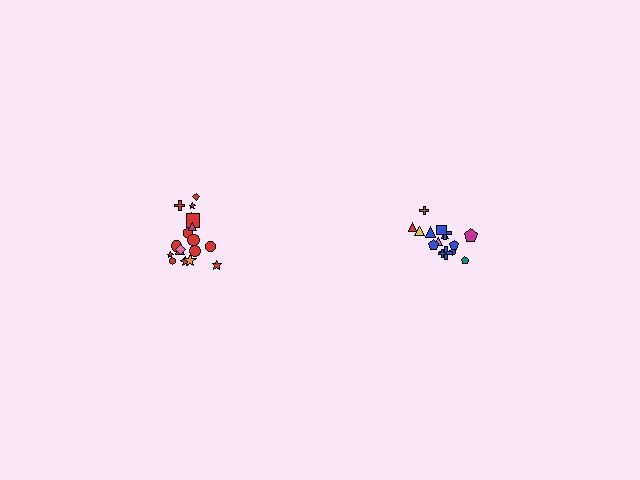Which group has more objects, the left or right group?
The left group.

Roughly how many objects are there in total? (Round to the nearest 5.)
Roughly 35 objects in total.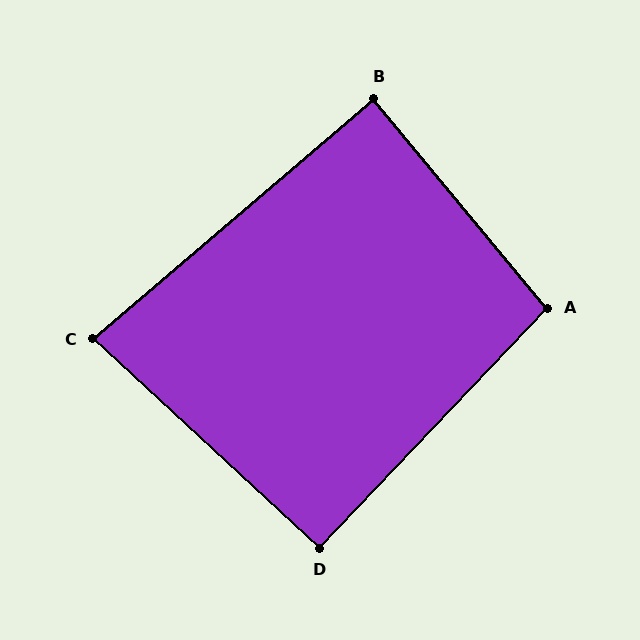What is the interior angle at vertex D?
Approximately 91 degrees (approximately right).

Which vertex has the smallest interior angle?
C, at approximately 83 degrees.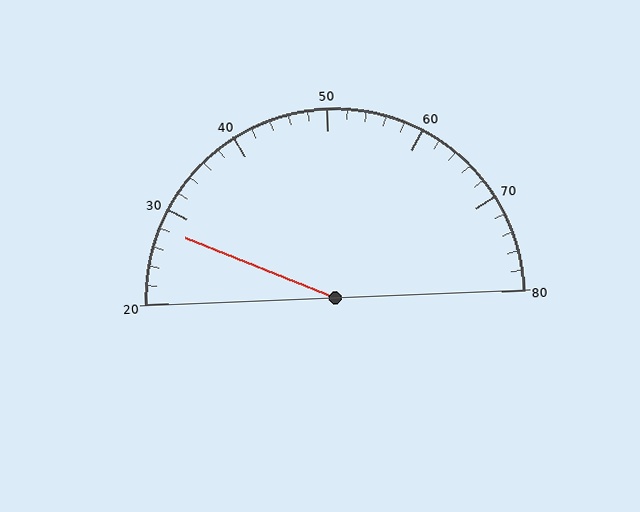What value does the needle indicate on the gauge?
The needle indicates approximately 28.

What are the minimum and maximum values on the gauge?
The gauge ranges from 20 to 80.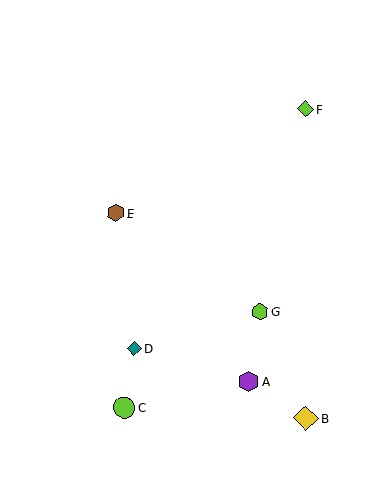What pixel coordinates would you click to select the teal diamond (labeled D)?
Click at (134, 348) to select the teal diamond D.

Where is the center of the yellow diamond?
The center of the yellow diamond is at (306, 418).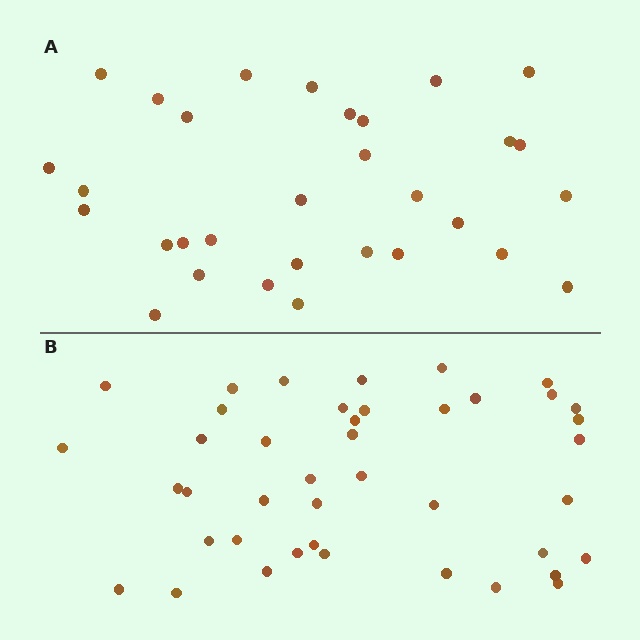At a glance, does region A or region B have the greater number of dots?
Region B (the bottom region) has more dots.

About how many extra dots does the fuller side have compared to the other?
Region B has roughly 12 or so more dots than region A.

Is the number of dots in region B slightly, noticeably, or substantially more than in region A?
Region B has noticeably more, but not dramatically so. The ratio is roughly 1.4 to 1.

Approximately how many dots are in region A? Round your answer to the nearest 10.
About 30 dots. (The exact count is 31, which rounds to 30.)